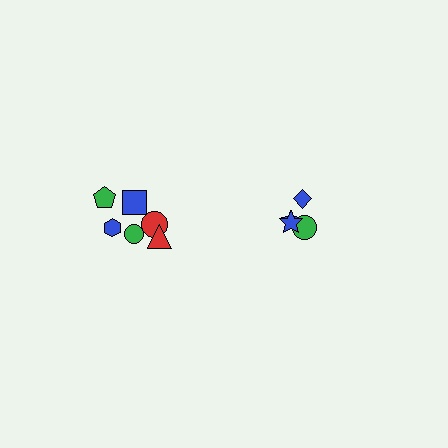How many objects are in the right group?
There are 4 objects.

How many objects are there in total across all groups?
There are 10 objects.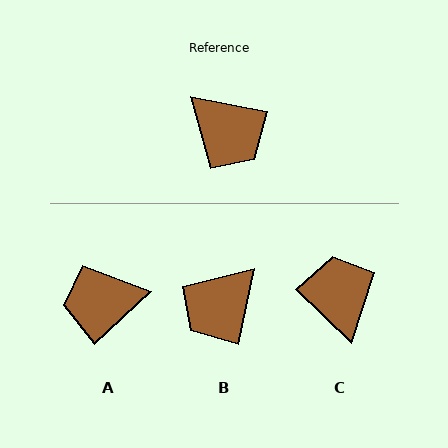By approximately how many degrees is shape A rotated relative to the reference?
Approximately 126 degrees clockwise.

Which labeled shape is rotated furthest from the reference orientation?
C, about 147 degrees away.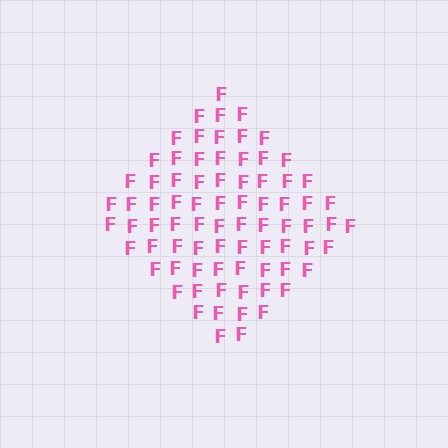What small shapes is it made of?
It is made of small letter F's.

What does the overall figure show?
The overall figure shows a diamond.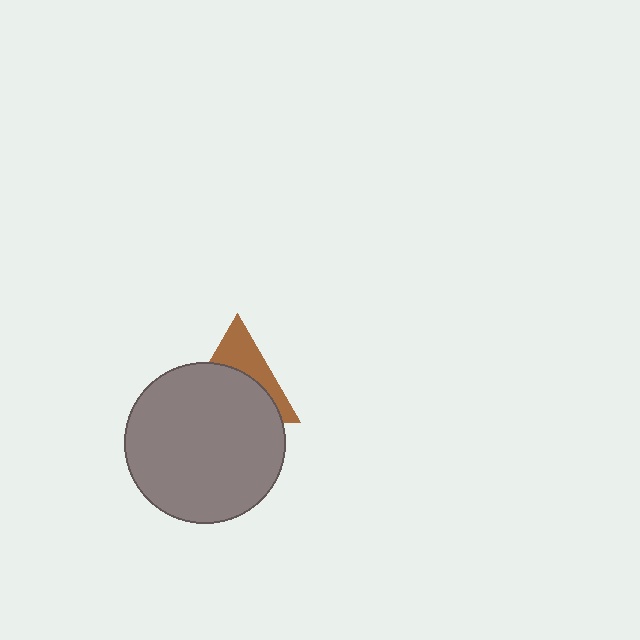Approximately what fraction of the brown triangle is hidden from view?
Roughly 62% of the brown triangle is hidden behind the gray circle.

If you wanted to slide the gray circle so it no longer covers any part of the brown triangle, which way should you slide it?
Slide it down — that is the most direct way to separate the two shapes.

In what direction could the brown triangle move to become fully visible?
The brown triangle could move up. That would shift it out from behind the gray circle entirely.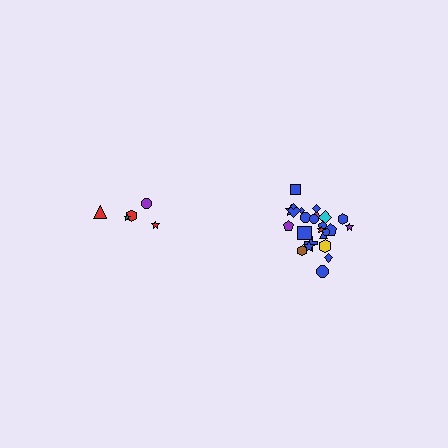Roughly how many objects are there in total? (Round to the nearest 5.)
Roughly 30 objects in total.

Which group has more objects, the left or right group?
The right group.